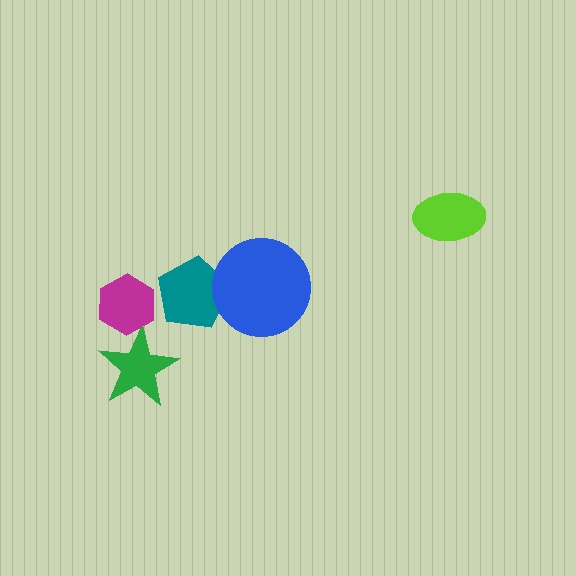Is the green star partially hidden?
Yes, it is partially covered by another shape.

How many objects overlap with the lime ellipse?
0 objects overlap with the lime ellipse.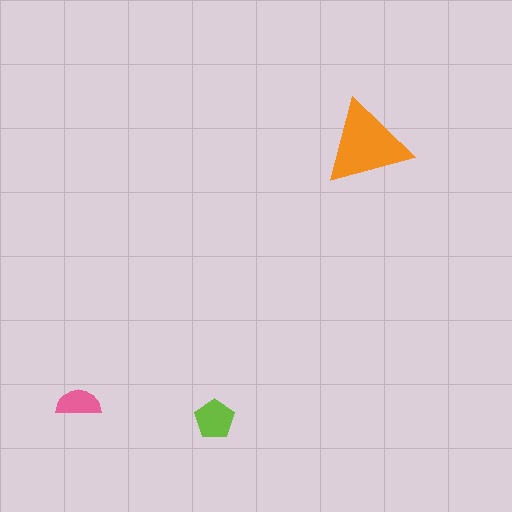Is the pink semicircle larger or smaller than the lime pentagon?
Smaller.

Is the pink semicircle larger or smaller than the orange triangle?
Smaller.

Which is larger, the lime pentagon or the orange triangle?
The orange triangle.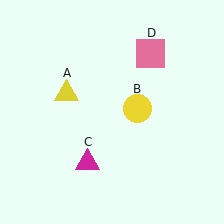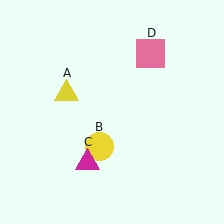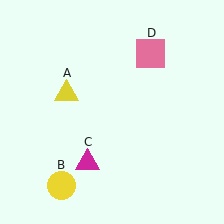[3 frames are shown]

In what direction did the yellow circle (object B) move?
The yellow circle (object B) moved down and to the left.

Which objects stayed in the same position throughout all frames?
Yellow triangle (object A) and magenta triangle (object C) and pink square (object D) remained stationary.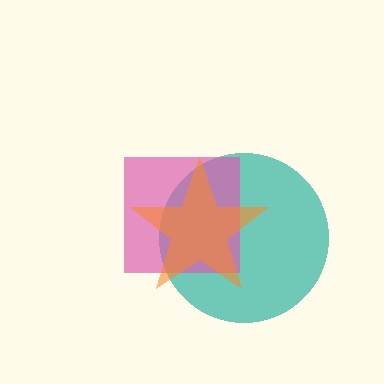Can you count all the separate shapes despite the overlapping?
Yes, there are 3 separate shapes.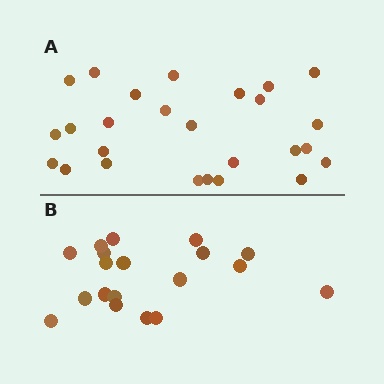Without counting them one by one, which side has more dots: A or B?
Region A (the top region) has more dots.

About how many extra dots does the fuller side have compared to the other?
Region A has roughly 8 or so more dots than region B.